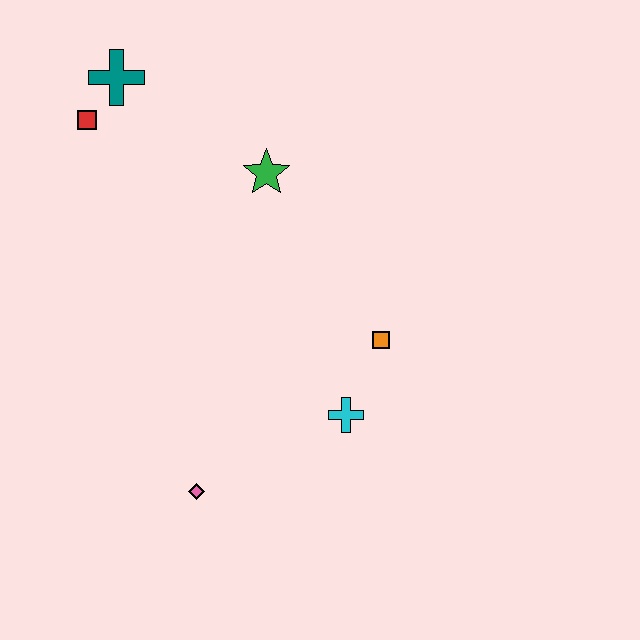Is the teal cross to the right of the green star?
No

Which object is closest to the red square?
The teal cross is closest to the red square.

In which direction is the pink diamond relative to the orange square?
The pink diamond is to the left of the orange square.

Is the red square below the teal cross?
Yes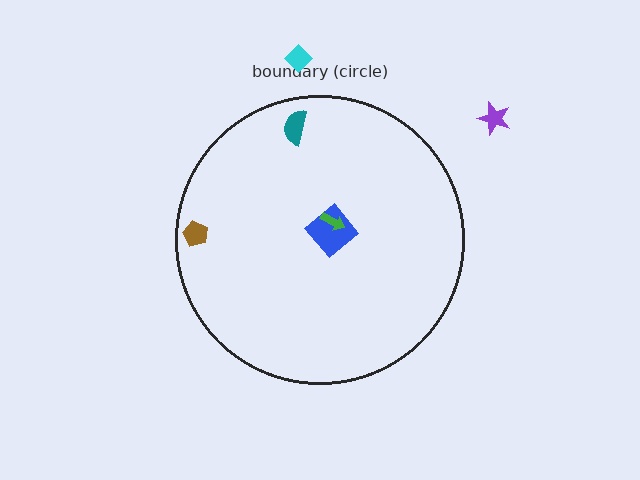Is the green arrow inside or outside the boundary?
Inside.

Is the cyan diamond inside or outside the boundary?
Outside.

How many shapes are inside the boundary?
4 inside, 2 outside.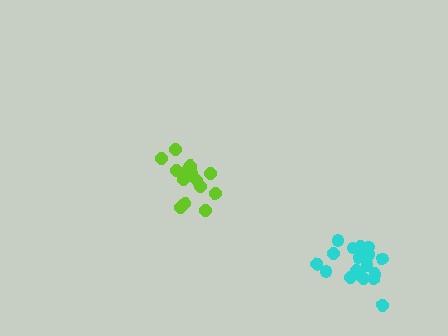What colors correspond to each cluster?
The clusters are colored: cyan, lime.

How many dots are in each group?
Group 1: 18 dots, Group 2: 15 dots (33 total).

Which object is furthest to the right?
The cyan cluster is rightmost.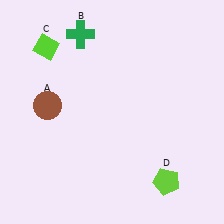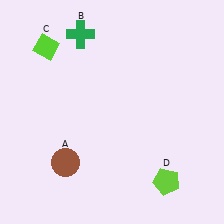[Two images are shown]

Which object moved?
The brown circle (A) moved down.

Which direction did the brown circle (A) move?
The brown circle (A) moved down.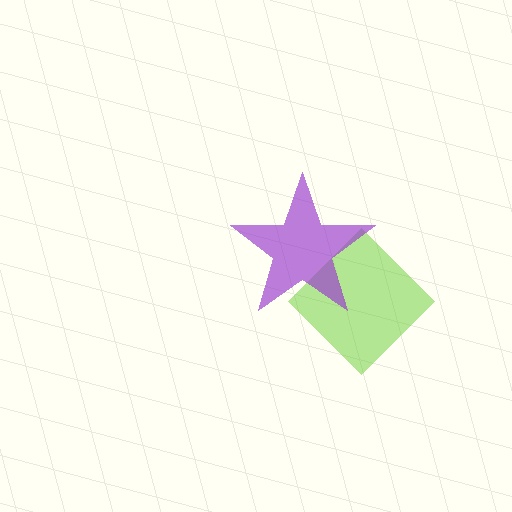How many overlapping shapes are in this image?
There are 2 overlapping shapes in the image.